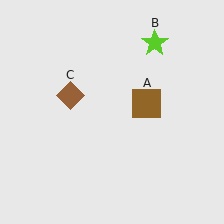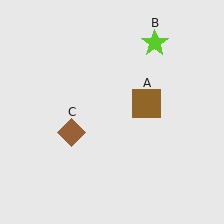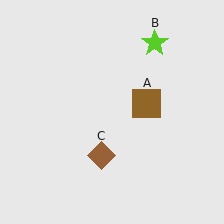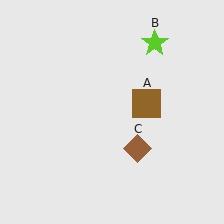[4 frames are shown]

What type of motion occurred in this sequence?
The brown diamond (object C) rotated counterclockwise around the center of the scene.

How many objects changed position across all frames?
1 object changed position: brown diamond (object C).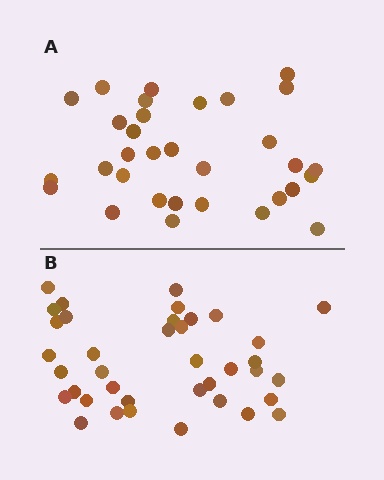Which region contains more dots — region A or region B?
Region B (the bottom region) has more dots.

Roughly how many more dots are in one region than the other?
Region B has about 6 more dots than region A.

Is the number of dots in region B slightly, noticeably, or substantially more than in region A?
Region B has only slightly more — the two regions are fairly close. The ratio is roughly 1.2 to 1.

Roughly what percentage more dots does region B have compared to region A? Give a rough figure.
About 20% more.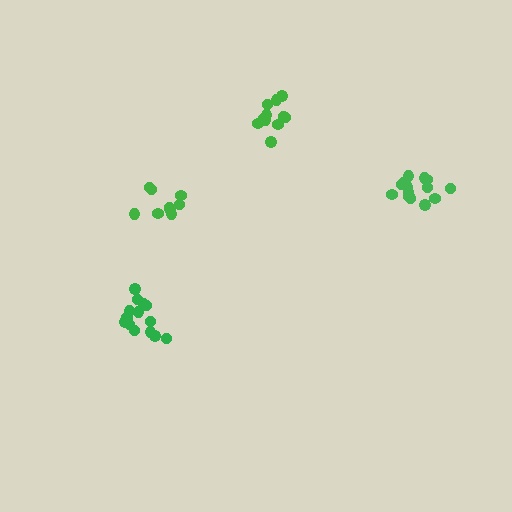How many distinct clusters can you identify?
There are 4 distinct clusters.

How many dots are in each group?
Group 1: 11 dots, Group 2: 14 dots, Group 3: 14 dots, Group 4: 9 dots (48 total).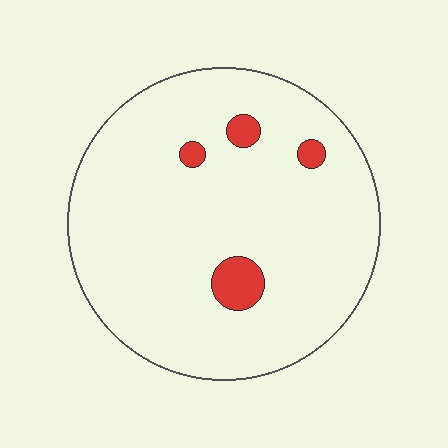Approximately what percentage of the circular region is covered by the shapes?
Approximately 5%.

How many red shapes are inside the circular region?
4.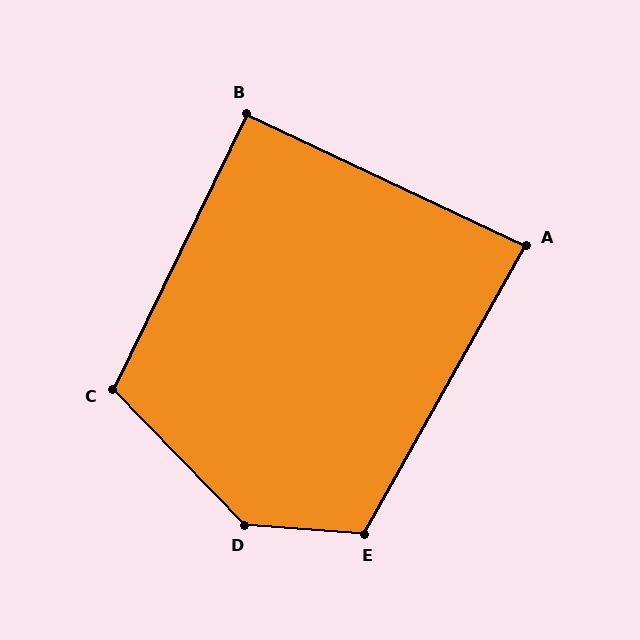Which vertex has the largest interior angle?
D, at approximately 138 degrees.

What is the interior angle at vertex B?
Approximately 91 degrees (approximately right).